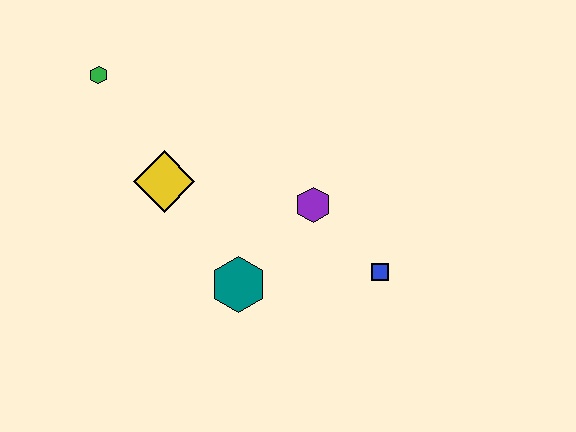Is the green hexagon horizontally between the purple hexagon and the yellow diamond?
No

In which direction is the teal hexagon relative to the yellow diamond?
The teal hexagon is below the yellow diamond.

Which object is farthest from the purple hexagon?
The green hexagon is farthest from the purple hexagon.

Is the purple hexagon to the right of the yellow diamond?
Yes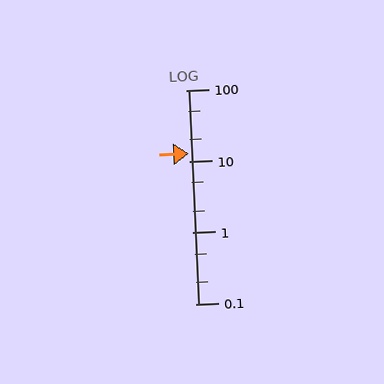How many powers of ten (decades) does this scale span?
The scale spans 3 decades, from 0.1 to 100.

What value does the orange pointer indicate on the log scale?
The pointer indicates approximately 13.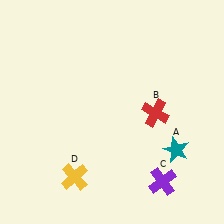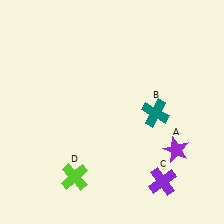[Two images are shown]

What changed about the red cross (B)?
In Image 1, B is red. In Image 2, it changed to teal.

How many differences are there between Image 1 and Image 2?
There are 3 differences between the two images.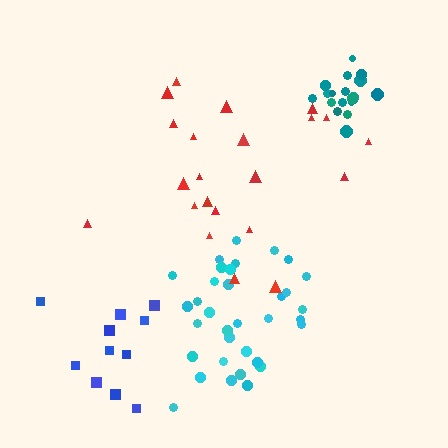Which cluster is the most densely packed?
Teal.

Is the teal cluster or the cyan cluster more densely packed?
Teal.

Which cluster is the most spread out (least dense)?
Red.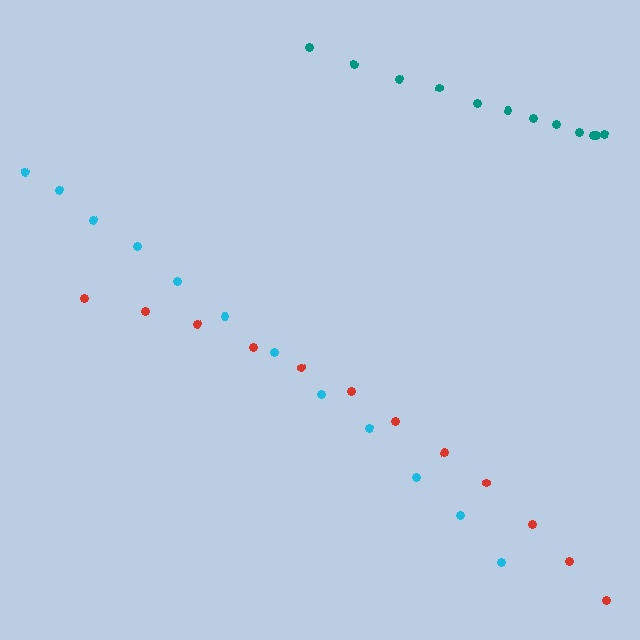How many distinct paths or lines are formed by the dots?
There are 3 distinct paths.